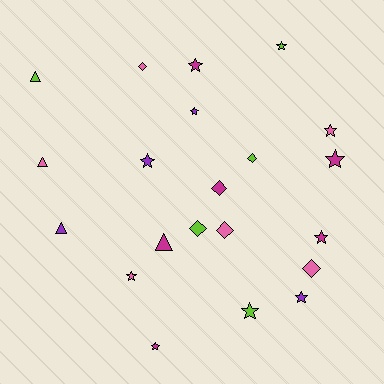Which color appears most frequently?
Magenta, with 6 objects.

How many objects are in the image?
There are 21 objects.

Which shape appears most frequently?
Star, with 11 objects.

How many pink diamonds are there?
There are 3 pink diamonds.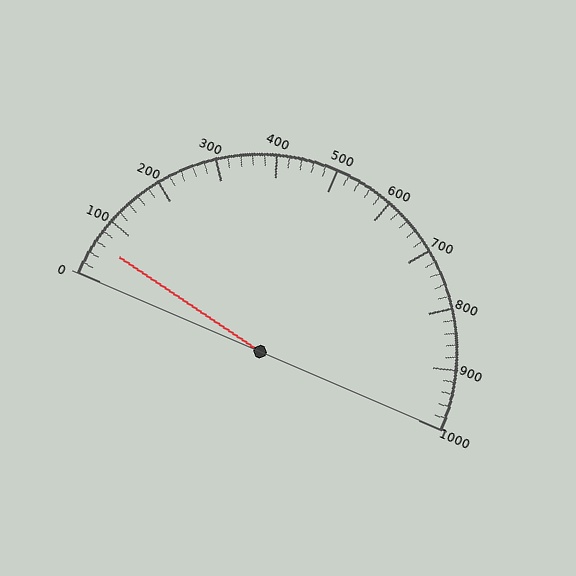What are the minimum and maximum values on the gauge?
The gauge ranges from 0 to 1000.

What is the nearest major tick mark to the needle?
The nearest major tick mark is 100.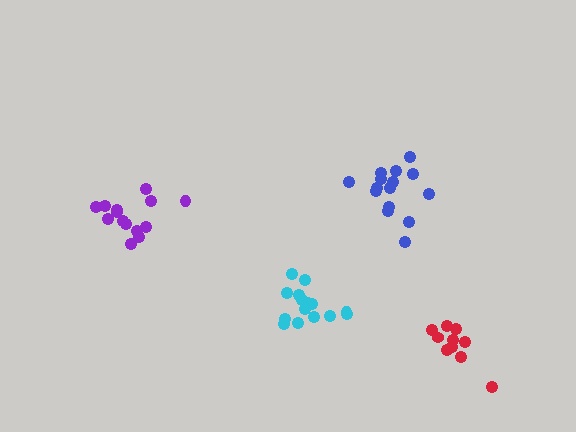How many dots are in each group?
Group 1: 15 dots, Group 2: 14 dots, Group 3: 15 dots, Group 4: 10 dots (54 total).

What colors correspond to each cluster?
The clusters are colored: blue, purple, cyan, red.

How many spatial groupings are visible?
There are 4 spatial groupings.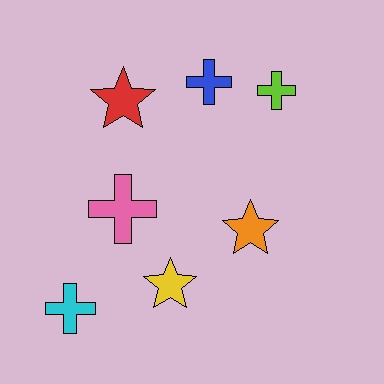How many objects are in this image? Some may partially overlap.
There are 7 objects.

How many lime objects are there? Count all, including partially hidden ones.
There is 1 lime object.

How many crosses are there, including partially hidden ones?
There are 4 crosses.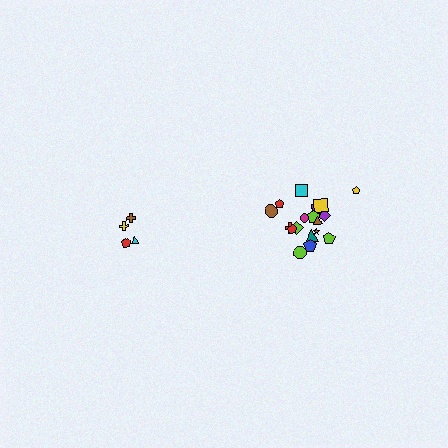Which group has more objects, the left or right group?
The right group.